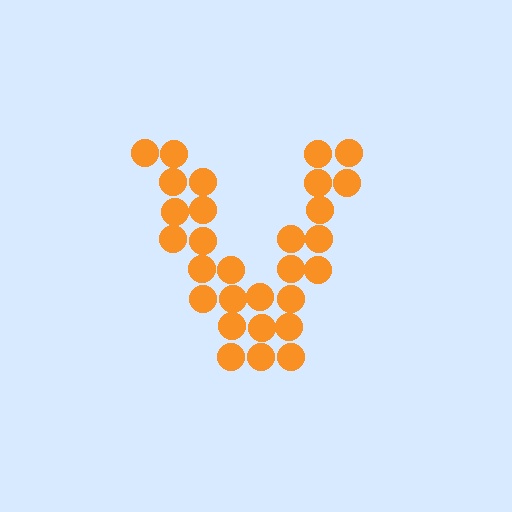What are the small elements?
The small elements are circles.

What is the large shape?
The large shape is the letter V.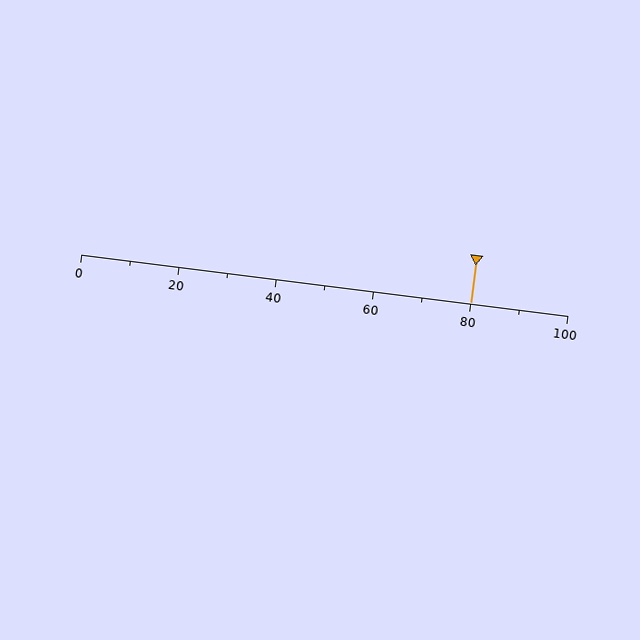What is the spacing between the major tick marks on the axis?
The major ticks are spaced 20 apart.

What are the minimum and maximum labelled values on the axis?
The axis runs from 0 to 100.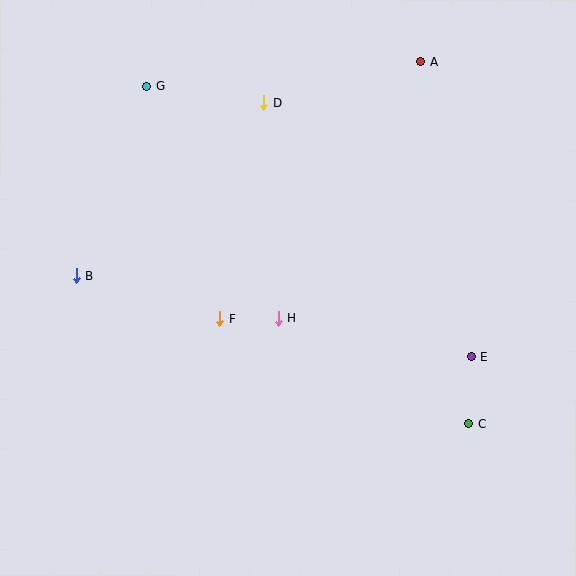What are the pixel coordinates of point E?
Point E is at (471, 357).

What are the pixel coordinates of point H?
Point H is at (278, 318).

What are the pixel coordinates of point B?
Point B is at (76, 276).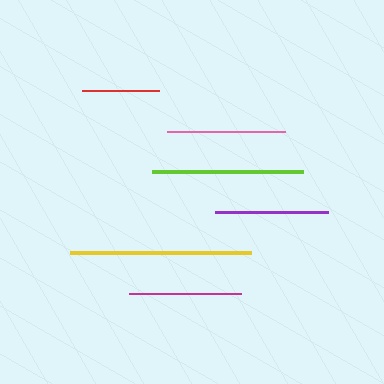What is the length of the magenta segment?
The magenta segment is approximately 112 pixels long.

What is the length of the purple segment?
The purple segment is approximately 113 pixels long.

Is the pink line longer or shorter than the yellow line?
The yellow line is longer than the pink line.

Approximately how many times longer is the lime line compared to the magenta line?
The lime line is approximately 1.4 times the length of the magenta line.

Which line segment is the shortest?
The red line is the shortest at approximately 77 pixels.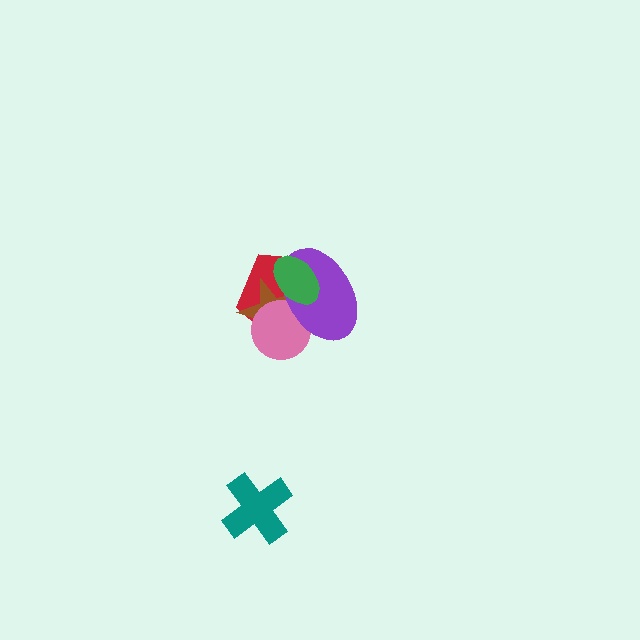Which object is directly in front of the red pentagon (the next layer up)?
The brown star is directly in front of the red pentagon.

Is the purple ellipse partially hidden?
Yes, it is partially covered by another shape.